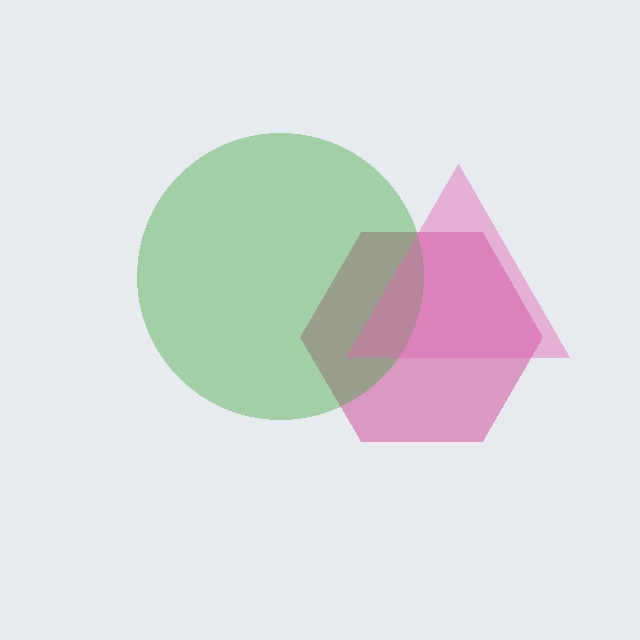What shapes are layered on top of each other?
The layered shapes are: a magenta hexagon, a green circle, a pink triangle.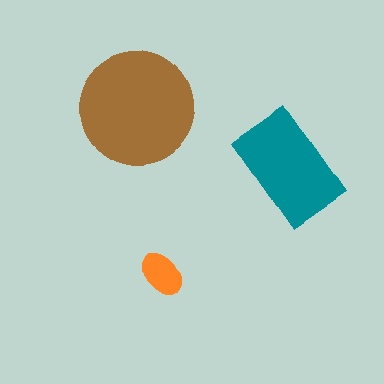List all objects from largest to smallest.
The brown circle, the teal rectangle, the orange ellipse.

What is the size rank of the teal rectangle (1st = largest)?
2nd.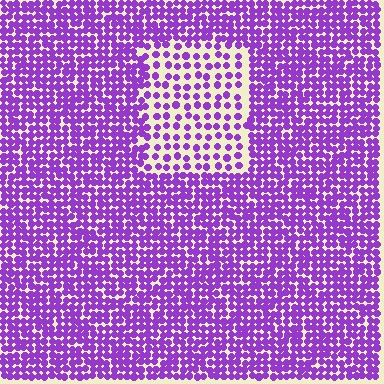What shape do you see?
I see a rectangle.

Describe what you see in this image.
The image contains small purple elements arranged at two different densities. A rectangle-shaped region is visible where the elements are less densely packed than the surrounding area.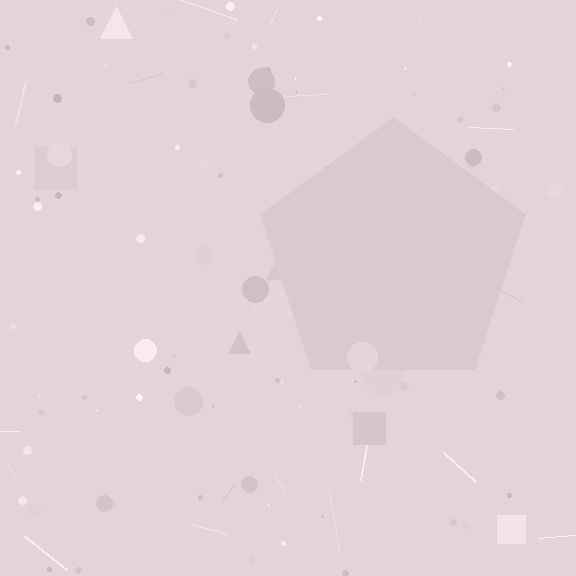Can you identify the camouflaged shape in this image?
The camouflaged shape is a pentagon.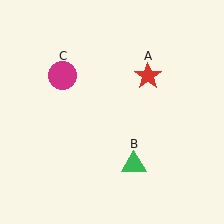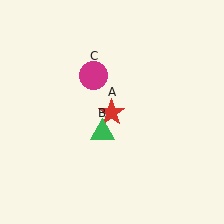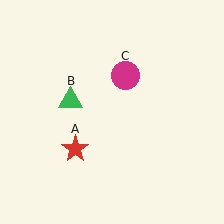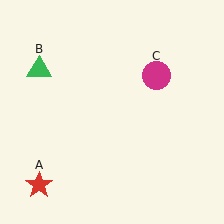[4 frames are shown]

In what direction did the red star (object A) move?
The red star (object A) moved down and to the left.